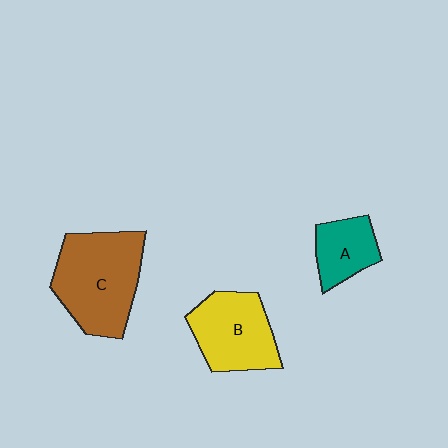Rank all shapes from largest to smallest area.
From largest to smallest: C (brown), B (yellow), A (teal).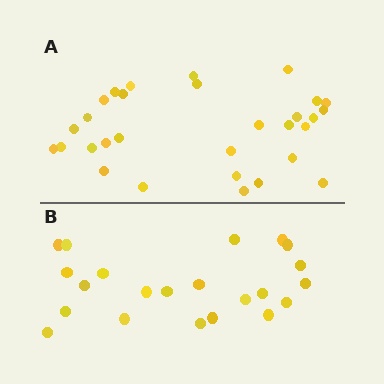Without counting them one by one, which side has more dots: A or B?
Region A (the top region) has more dots.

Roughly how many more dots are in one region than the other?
Region A has roughly 8 or so more dots than region B.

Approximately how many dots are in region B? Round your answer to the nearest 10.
About 20 dots. (The exact count is 22, which rounds to 20.)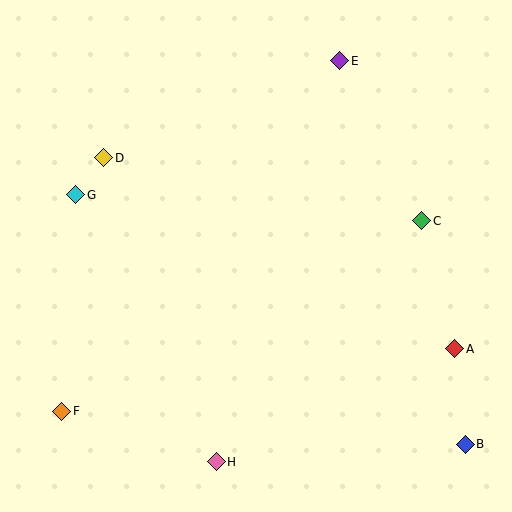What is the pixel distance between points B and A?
The distance between B and A is 96 pixels.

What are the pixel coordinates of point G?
Point G is at (76, 195).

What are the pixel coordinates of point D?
Point D is at (104, 158).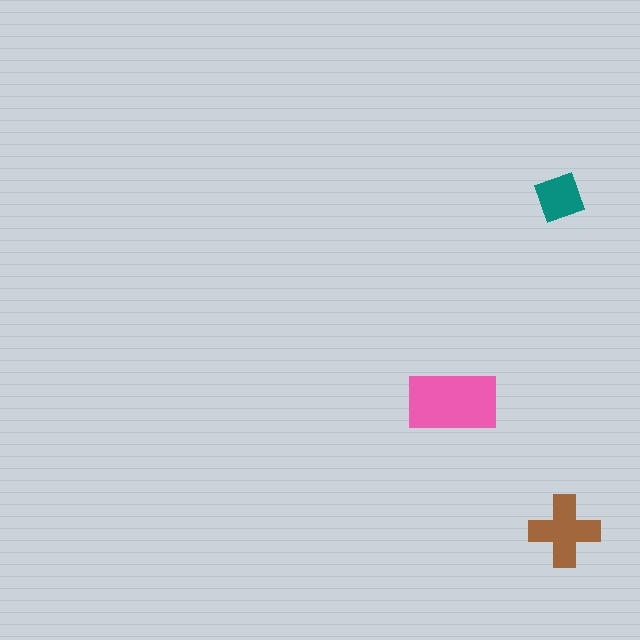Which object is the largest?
The pink rectangle.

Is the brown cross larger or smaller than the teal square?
Larger.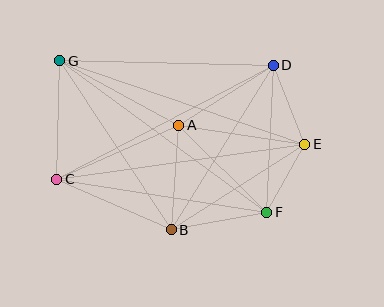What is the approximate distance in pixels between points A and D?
The distance between A and D is approximately 112 pixels.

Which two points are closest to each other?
Points E and F are closest to each other.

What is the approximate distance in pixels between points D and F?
The distance between D and F is approximately 147 pixels.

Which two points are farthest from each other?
Points E and G are farthest from each other.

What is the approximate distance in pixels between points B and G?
The distance between B and G is approximately 203 pixels.